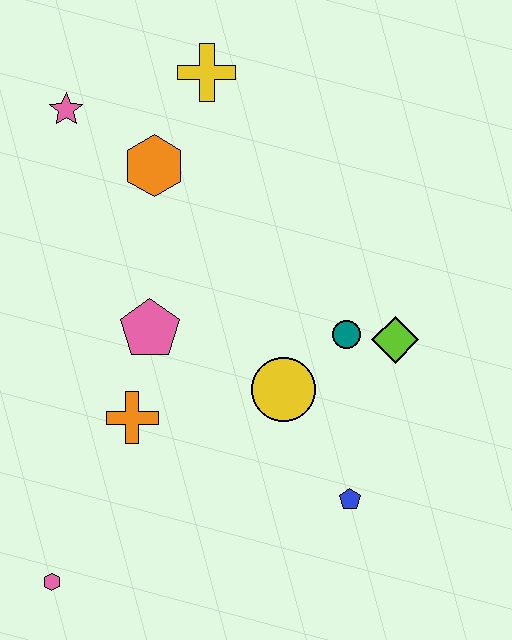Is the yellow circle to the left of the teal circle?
Yes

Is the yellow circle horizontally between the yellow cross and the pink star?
No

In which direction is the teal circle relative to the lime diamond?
The teal circle is to the left of the lime diamond.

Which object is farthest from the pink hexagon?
The yellow cross is farthest from the pink hexagon.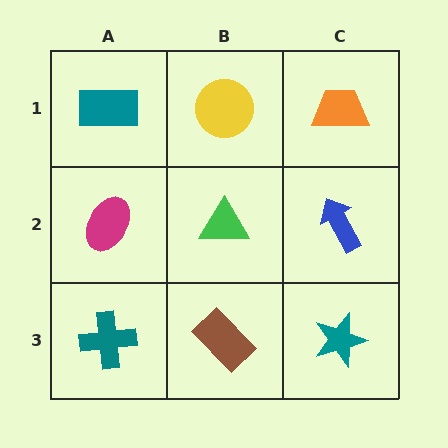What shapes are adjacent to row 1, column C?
A blue arrow (row 2, column C), a yellow circle (row 1, column B).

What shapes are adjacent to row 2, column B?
A yellow circle (row 1, column B), a brown rectangle (row 3, column B), a magenta ellipse (row 2, column A), a blue arrow (row 2, column C).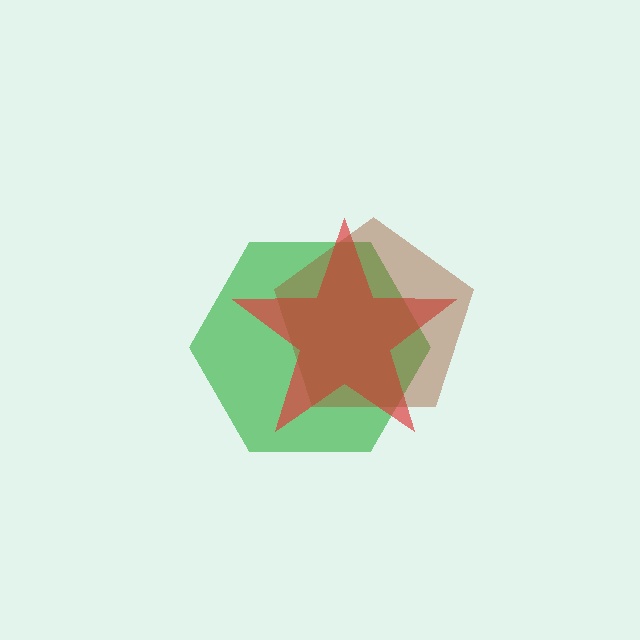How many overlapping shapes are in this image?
There are 3 overlapping shapes in the image.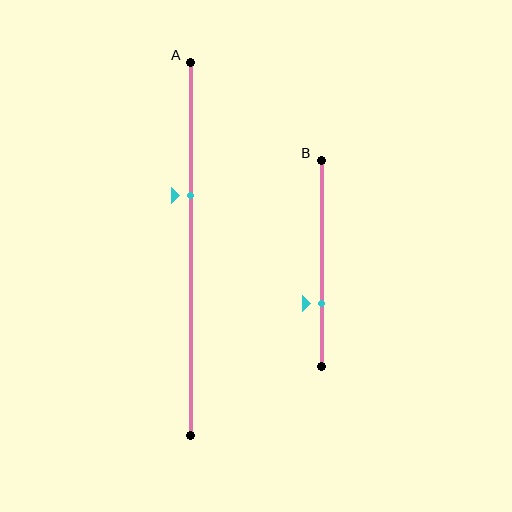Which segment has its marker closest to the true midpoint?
Segment A has its marker closest to the true midpoint.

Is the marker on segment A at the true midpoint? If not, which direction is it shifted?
No, the marker on segment A is shifted upward by about 14% of the segment length.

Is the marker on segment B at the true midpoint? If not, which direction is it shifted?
No, the marker on segment B is shifted downward by about 19% of the segment length.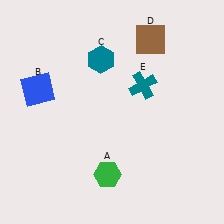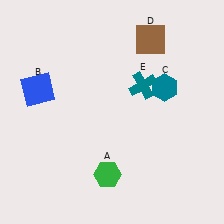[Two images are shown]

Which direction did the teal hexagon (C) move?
The teal hexagon (C) moved right.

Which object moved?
The teal hexagon (C) moved right.